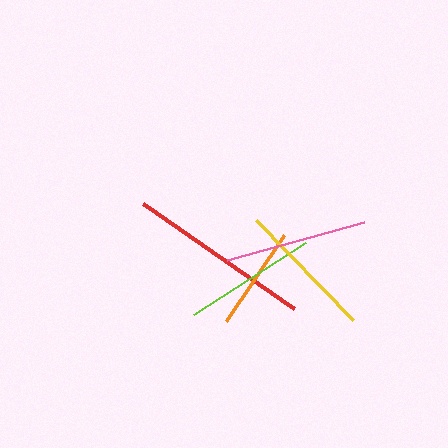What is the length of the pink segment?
The pink segment is approximately 142 pixels long.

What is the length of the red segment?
The red segment is approximately 184 pixels long.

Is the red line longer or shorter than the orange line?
The red line is longer than the orange line.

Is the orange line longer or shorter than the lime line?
The lime line is longer than the orange line.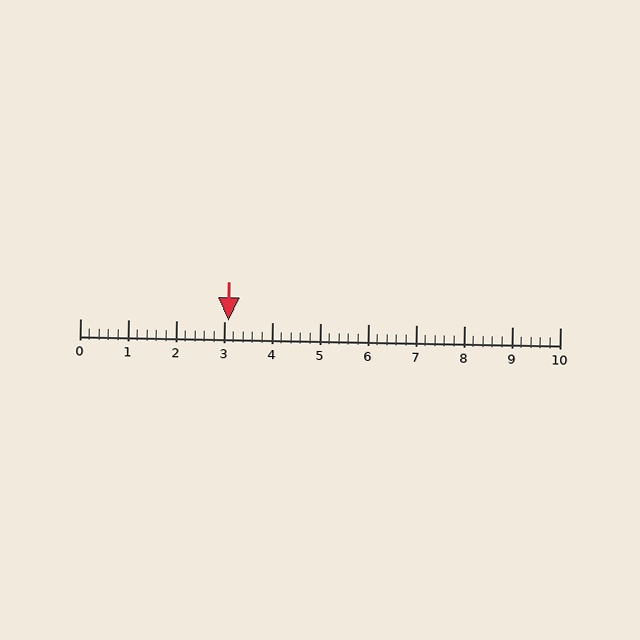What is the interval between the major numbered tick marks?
The major tick marks are spaced 1 units apart.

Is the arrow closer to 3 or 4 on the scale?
The arrow is closer to 3.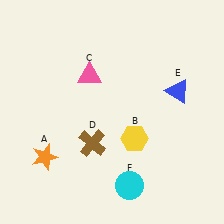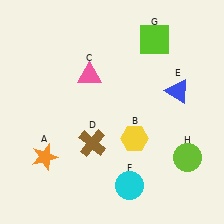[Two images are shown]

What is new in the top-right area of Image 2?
A lime square (G) was added in the top-right area of Image 2.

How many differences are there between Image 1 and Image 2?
There are 2 differences between the two images.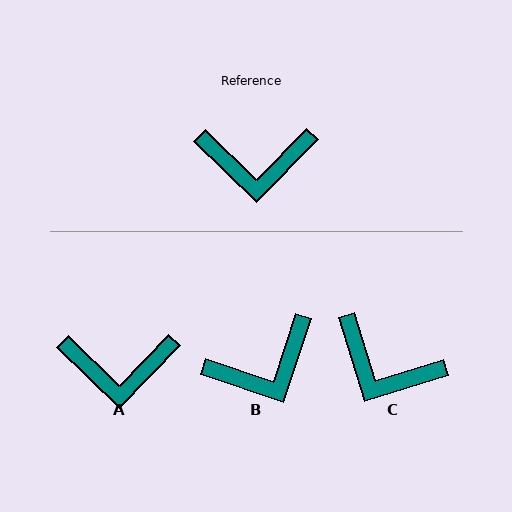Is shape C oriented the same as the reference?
No, it is off by about 29 degrees.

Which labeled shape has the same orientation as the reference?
A.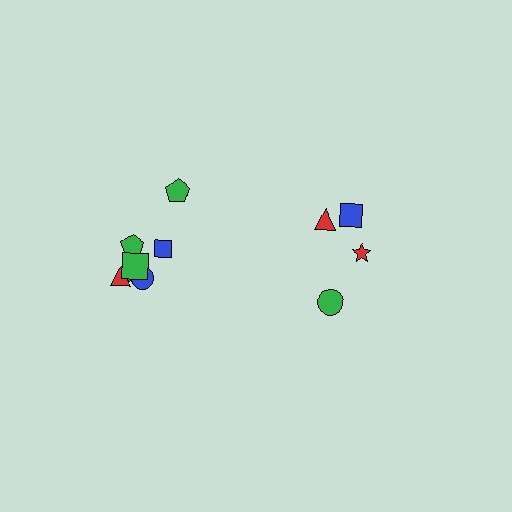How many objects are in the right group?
There are 4 objects.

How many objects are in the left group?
There are 7 objects.